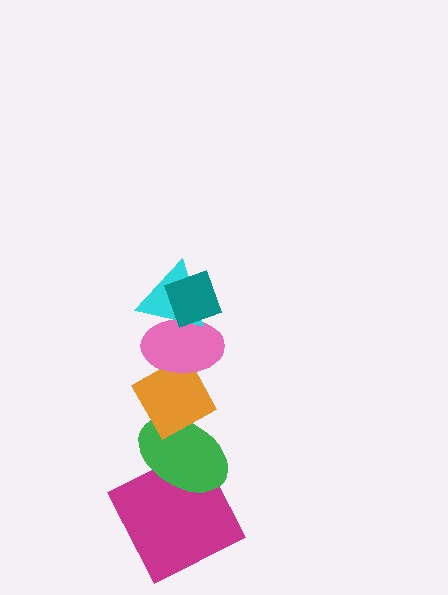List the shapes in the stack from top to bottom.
From top to bottom: the teal diamond, the cyan triangle, the pink ellipse, the orange diamond, the green ellipse, the magenta square.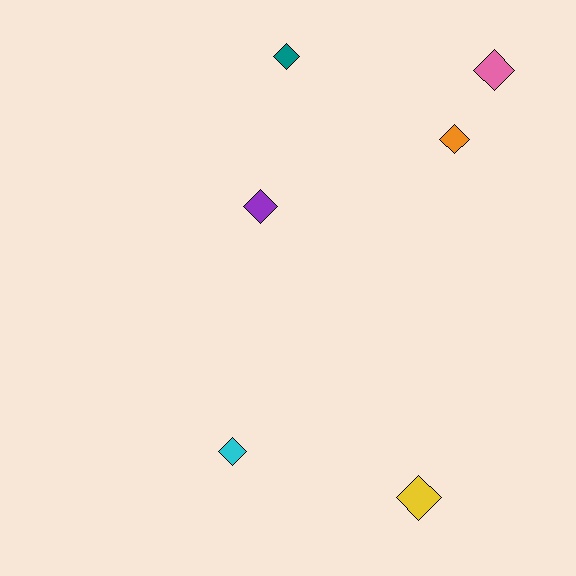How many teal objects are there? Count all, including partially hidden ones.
There is 1 teal object.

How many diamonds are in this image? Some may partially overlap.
There are 6 diamonds.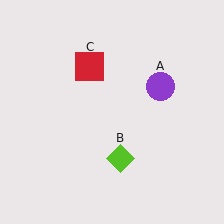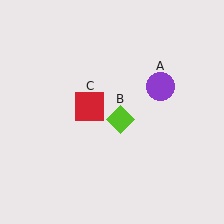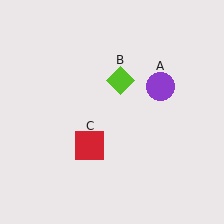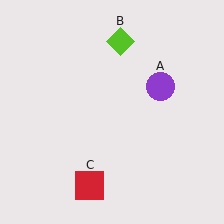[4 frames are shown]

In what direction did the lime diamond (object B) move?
The lime diamond (object B) moved up.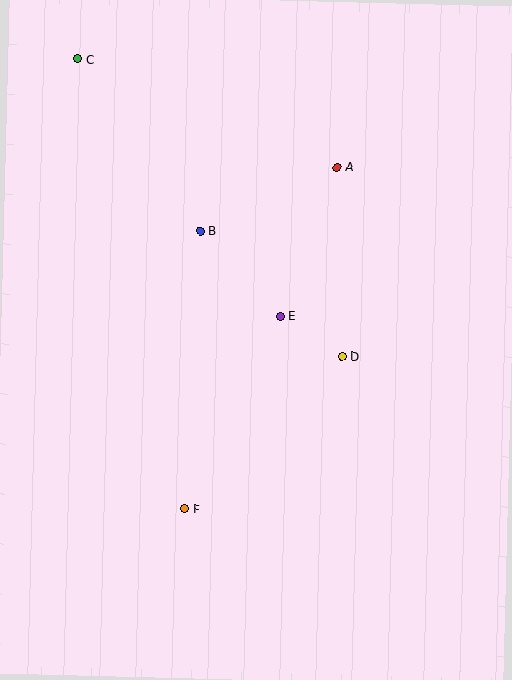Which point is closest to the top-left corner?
Point C is closest to the top-left corner.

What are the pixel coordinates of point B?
Point B is at (200, 231).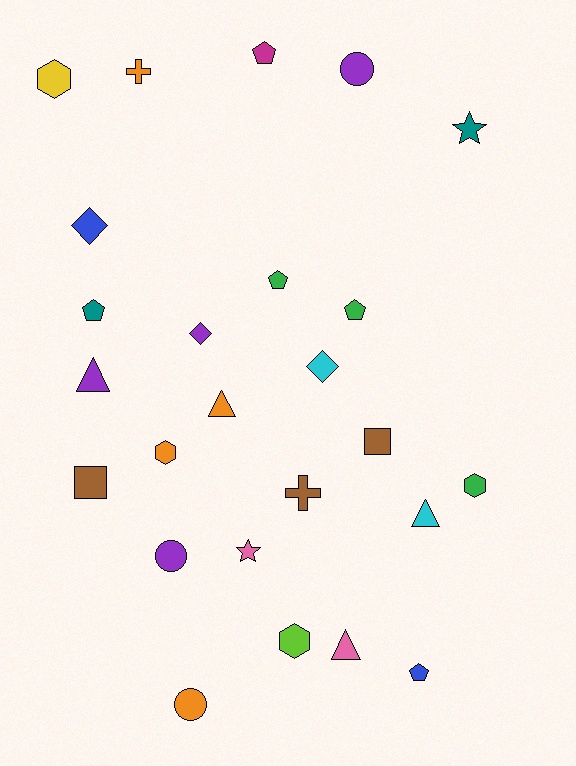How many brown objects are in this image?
There are 3 brown objects.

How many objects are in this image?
There are 25 objects.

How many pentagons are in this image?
There are 5 pentagons.